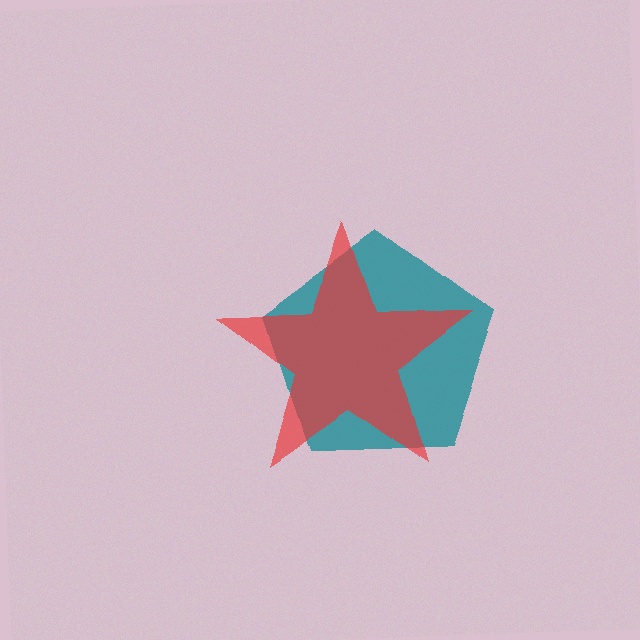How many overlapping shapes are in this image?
There are 2 overlapping shapes in the image.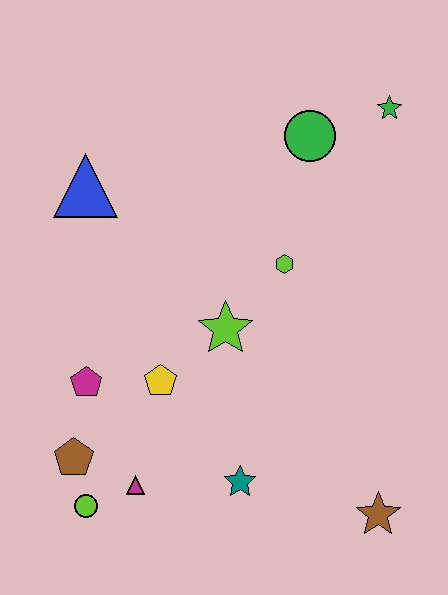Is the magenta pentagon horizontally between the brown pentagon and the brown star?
Yes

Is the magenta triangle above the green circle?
No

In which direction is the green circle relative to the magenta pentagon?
The green circle is above the magenta pentagon.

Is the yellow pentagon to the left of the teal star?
Yes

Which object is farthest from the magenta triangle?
The green star is farthest from the magenta triangle.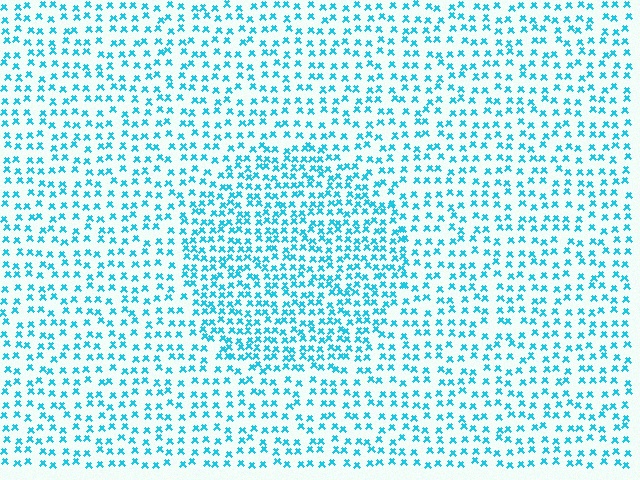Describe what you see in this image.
The image contains small cyan elements arranged at two different densities. A circle-shaped region is visible where the elements are more densely packed than the surrounding area.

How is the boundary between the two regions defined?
The boundary is defined by a change in element density (approximately 1.7x ratio). All elements are the same color, size, and shape.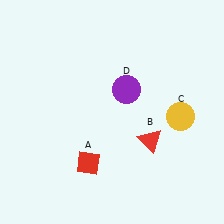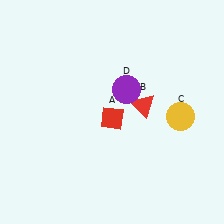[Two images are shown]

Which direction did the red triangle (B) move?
The red triangle (B) moved up.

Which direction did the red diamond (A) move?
The red diamond (A) moved up.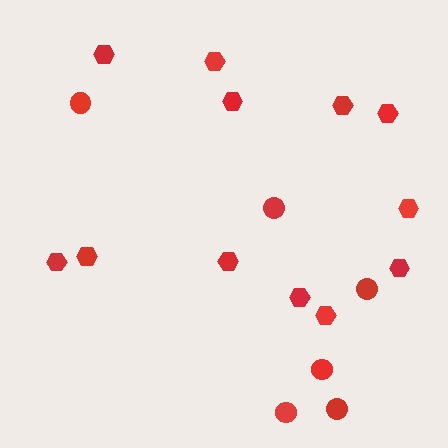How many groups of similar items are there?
There are 2 groups: one group of hexagons (12) and one group of circles (6).